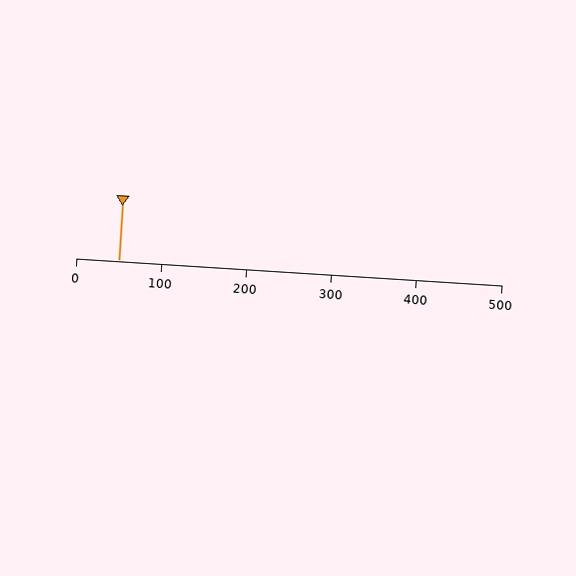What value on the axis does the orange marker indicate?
The marker indicates approximately 50.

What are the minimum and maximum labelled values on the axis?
The axis runs from 0 to 500.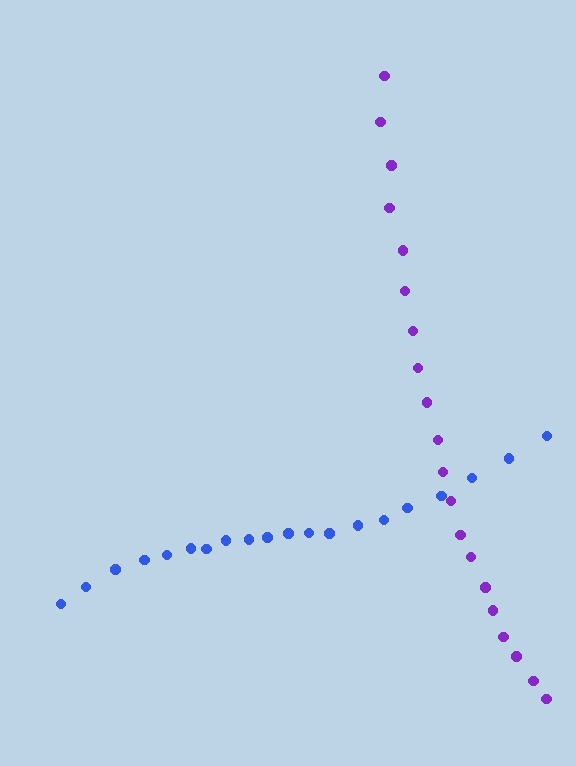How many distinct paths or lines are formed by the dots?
There are 2 distinct paths.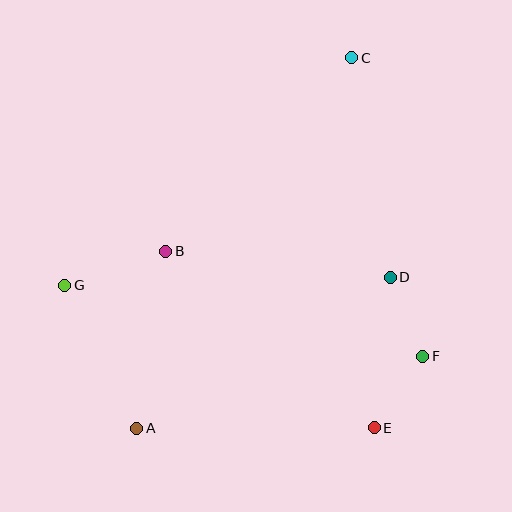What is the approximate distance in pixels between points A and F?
The distance between A and F is approximately 295 pixels.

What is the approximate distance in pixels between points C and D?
The distance between C and D is approximately 223 pixels.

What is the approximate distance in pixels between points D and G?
The distance between D and G is approximately 326 pixels.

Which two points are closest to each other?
Points D and F are closest to each other.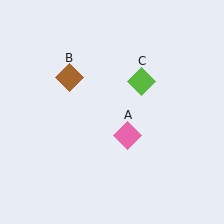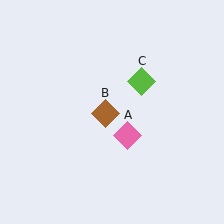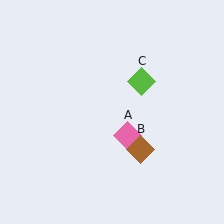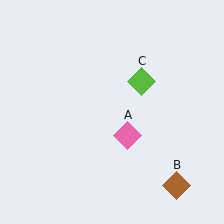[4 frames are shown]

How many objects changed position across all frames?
1 object changed position: brown diamond (object B).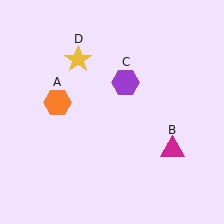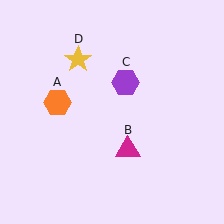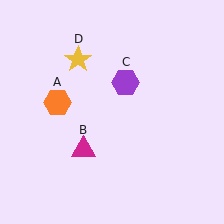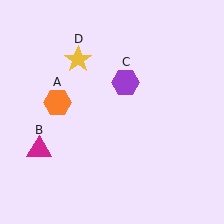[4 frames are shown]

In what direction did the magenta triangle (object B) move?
The magenta triangle (object B) moved left.